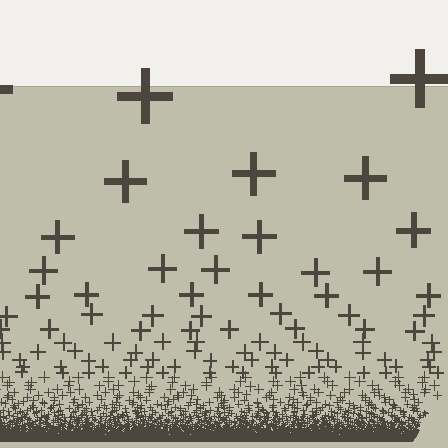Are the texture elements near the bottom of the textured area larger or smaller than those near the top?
Smaller. The gradient is inverted — elements near the bottom are smaller and denser.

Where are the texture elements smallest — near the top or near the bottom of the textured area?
Near the bottom.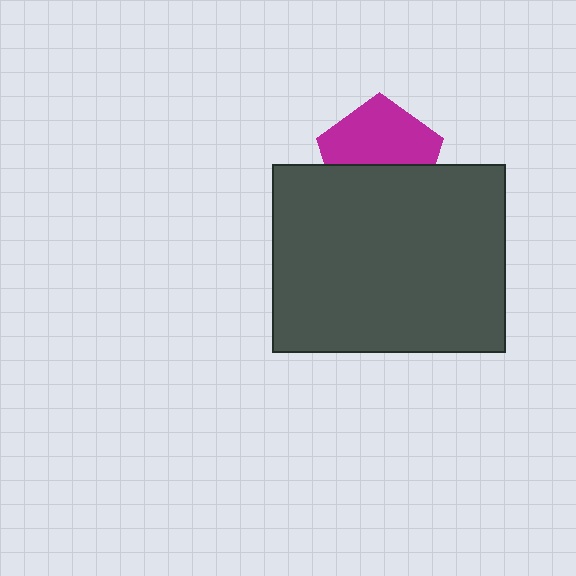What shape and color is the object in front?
The object in front is a dark gray rectangle.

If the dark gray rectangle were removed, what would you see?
You would see the complete magenta pentagon.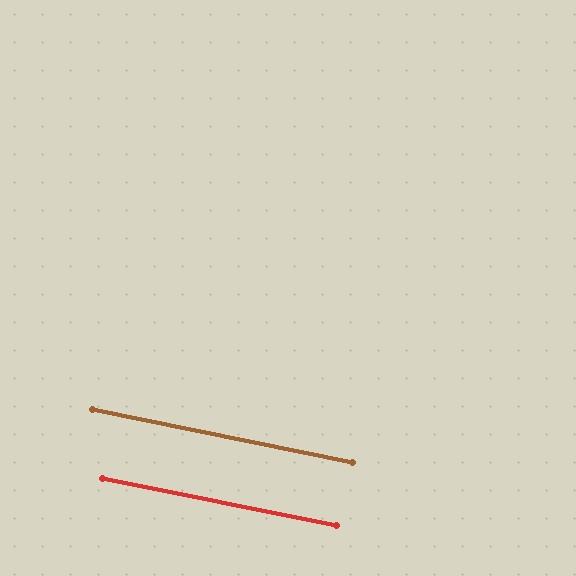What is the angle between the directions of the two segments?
Approximately 0 degrees.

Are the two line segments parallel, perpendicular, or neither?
Parallel — their directions differ by only 0.1°.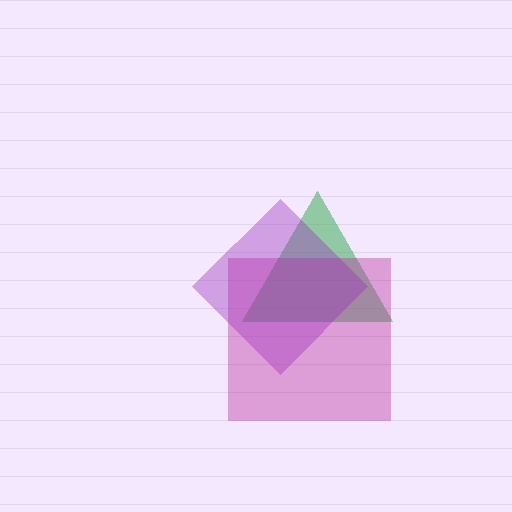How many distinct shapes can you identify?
There are 3 distinct shapes: a green triangle, a magenta square, a purple diamond.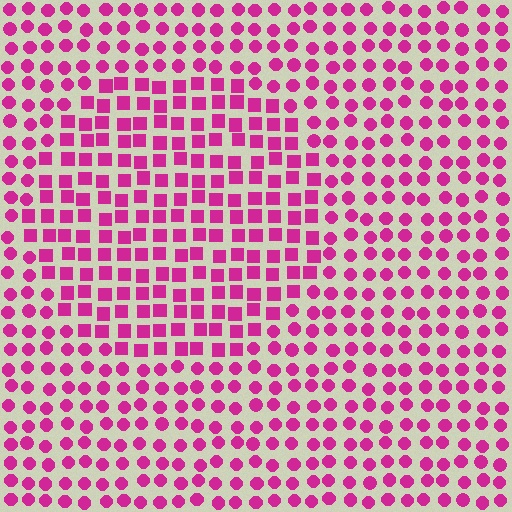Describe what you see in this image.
The image is filled with small magenta elements arranged in a uniform grid. A circle-shaped region contains squares, while the surrounding area contains circles. The boundary is defined purely by the change in element shape.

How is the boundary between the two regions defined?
The boundary is defined by a change in element shape: squares inside vs. circles outside. All elements share the same color and spacing.